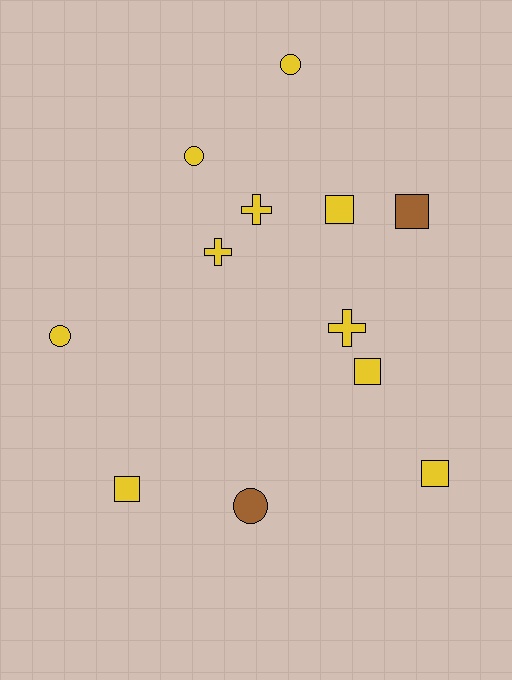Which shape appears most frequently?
Square, with 5 objects.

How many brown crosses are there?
There are no brown crosses.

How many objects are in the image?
There are 12 objects.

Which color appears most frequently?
Yellow, with 10 objects.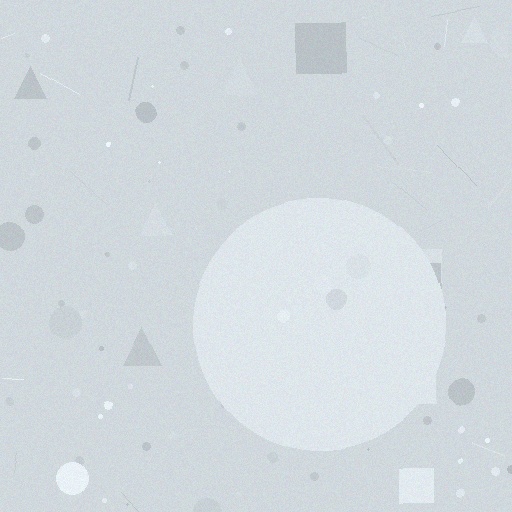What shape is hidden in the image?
A circle is hidden in the image.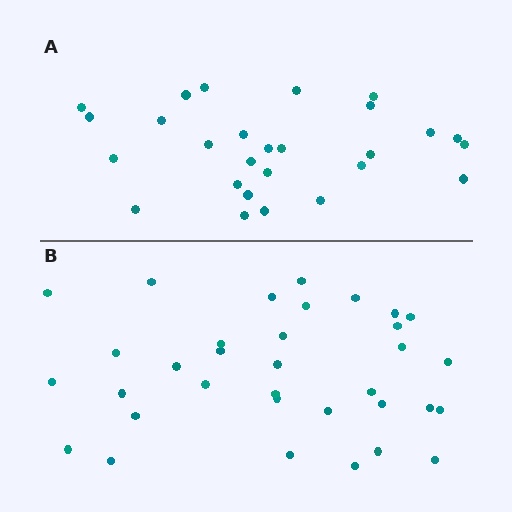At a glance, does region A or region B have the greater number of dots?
Region B (the bottom region) has more dots.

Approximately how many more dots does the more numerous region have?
Region B has roughly 8 or so more dots than region A.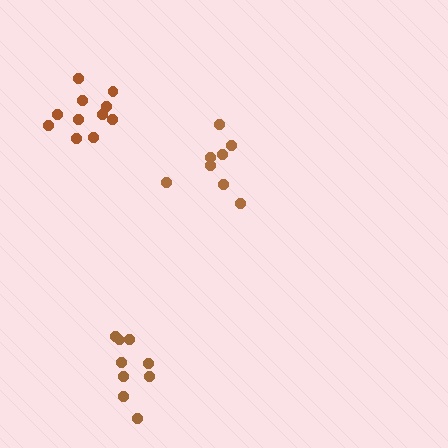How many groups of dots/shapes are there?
There are 3 groups.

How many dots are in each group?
Group 1: 11 dots, Group 2: 8 dots, Group 3: 9 dots (28 total).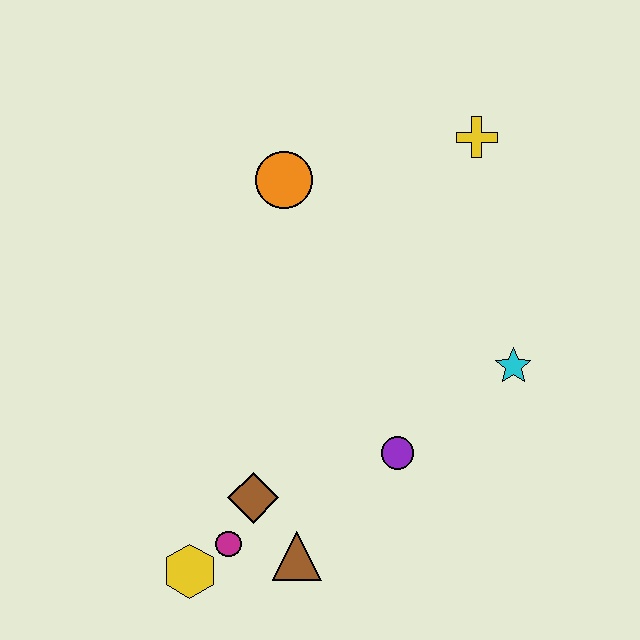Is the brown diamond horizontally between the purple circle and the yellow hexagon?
Yes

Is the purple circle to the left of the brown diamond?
No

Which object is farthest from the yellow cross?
The yellow hexagon is farthest from the yellow cross.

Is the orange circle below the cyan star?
No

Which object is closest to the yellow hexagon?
The magenta circle is closest to the yellow hexagon.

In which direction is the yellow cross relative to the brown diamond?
The yellow cross is above the brown diamond.